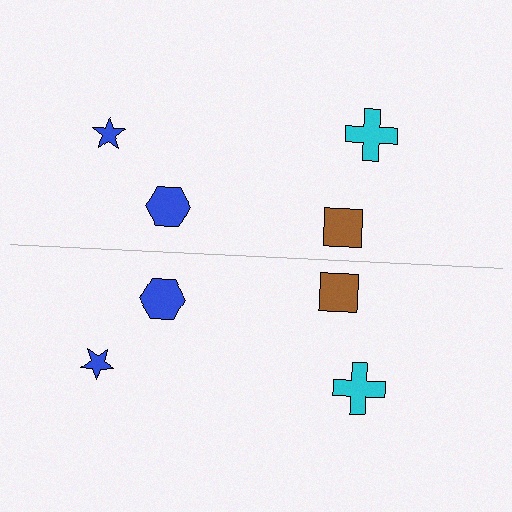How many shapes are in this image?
There are 8 shapes in this image.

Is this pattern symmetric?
Yes, this pattern has bilateral (reflection) symmetry.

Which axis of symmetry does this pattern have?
The pattern has a horizontal axis of symmetry running through the center of the image.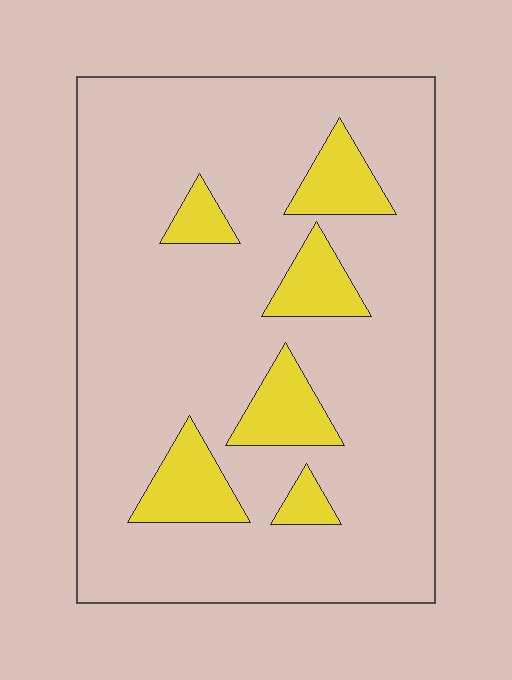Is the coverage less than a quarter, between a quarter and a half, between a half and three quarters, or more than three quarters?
Less than a quarter.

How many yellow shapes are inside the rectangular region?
6.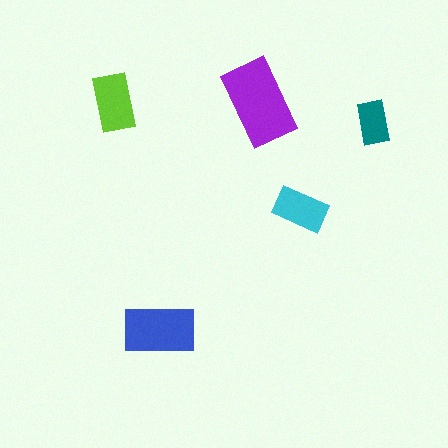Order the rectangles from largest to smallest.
the purple one, the blue one, the lime one, the cyan one, the teal one.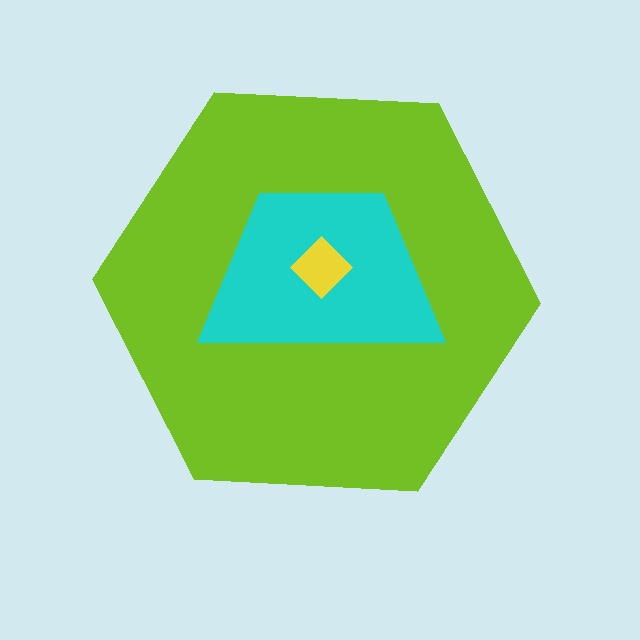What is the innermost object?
The yellow diamond.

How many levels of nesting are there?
3.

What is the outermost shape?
The lime hexagon.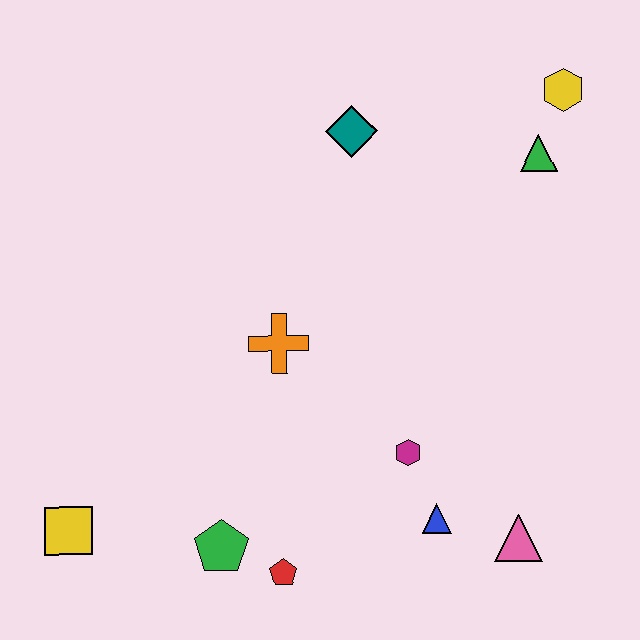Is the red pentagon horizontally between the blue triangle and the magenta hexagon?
No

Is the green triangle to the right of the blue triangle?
Yes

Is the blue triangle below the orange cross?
Yes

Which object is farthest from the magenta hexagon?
The yellow hexagon is farthest from the magenta hexagon.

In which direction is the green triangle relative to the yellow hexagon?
The green triangle is below the yellow hexagon.